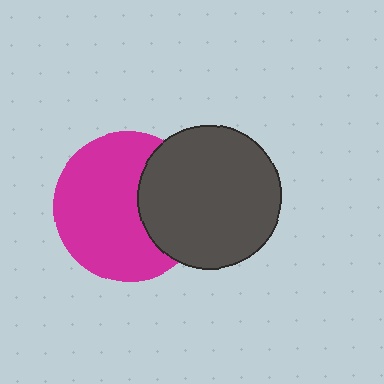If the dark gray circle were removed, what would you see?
You would see the complete magenta circle.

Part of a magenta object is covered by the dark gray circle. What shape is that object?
It is a circle.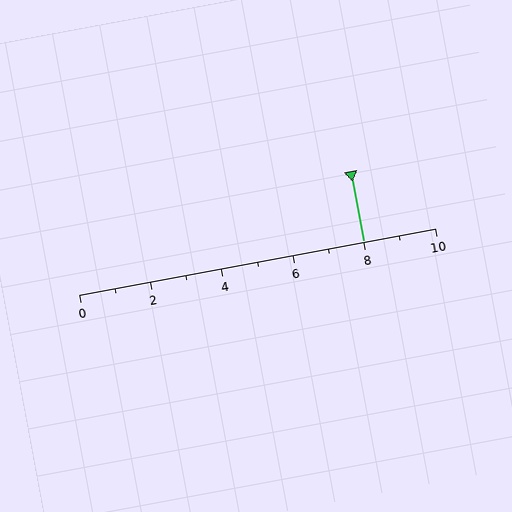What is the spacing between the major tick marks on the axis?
The major ticks are spaced 2 apart.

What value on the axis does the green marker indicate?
The marker indicates approximately 8.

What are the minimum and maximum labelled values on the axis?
The axis runs from 0 to 10.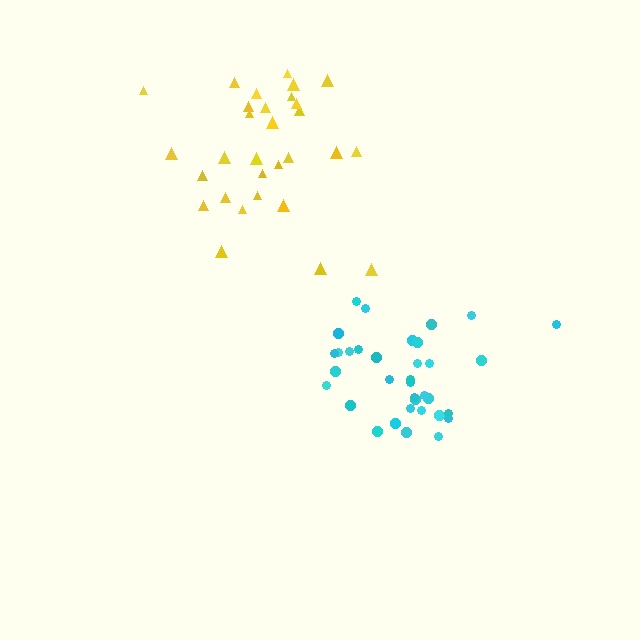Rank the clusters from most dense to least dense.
cyan, yellow.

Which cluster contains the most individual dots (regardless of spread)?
Cyan (35).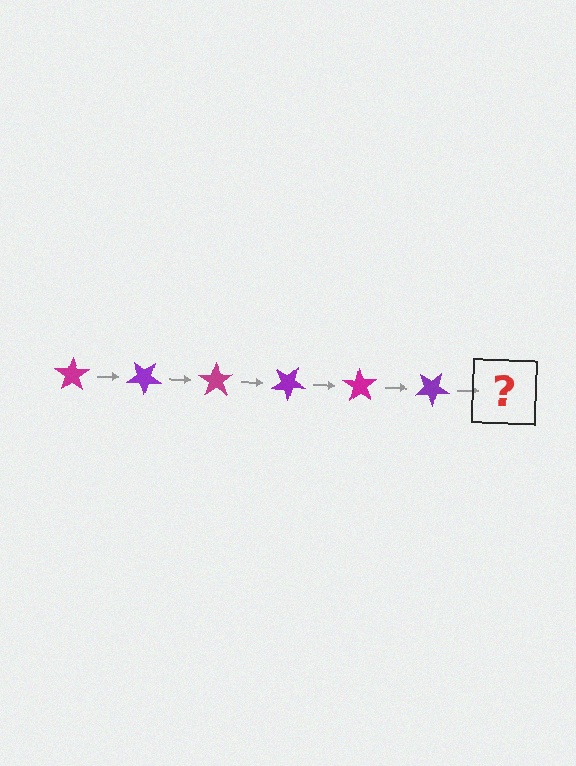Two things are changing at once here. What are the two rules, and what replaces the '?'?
The two rules are that it rotates 35 degrees each step and the color cycles through magenta and purple. The '?' should be a magenta star, rotated 210 degrees from the start.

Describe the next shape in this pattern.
It should be a magenta star, rotated 210 degrees from the start.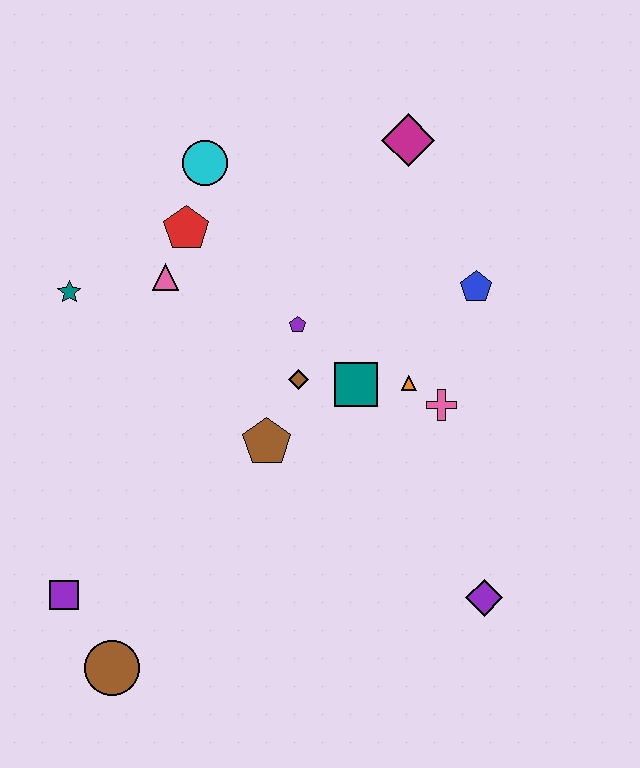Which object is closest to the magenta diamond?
The blue pentagon is closest to the magenta diamond.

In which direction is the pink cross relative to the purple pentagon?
The pink cross is to the right of the purple pentagon.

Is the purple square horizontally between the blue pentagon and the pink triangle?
No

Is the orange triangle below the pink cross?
No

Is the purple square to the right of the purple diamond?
No